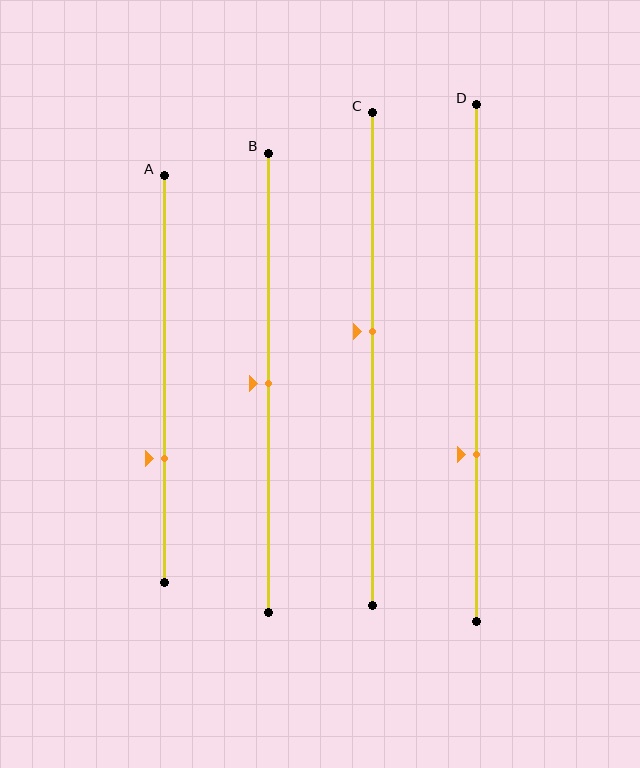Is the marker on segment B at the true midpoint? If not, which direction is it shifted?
Yes, the marker on segment B is at the true midpoint.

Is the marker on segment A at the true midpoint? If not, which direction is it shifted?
No, the marker on segment A is shifted downward by about 19% of the segment length.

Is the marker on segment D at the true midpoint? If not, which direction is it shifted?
No, the marker on segment D is shifted downward by about 18% of the segment length.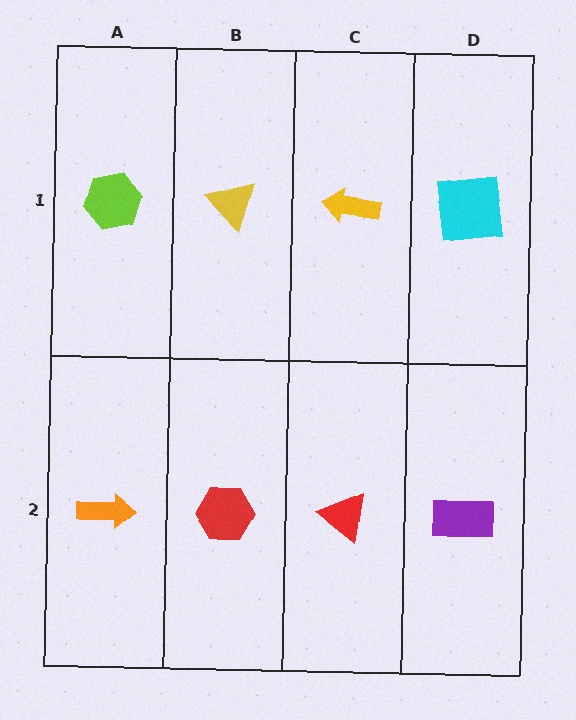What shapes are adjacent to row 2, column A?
A lime hexagon (row 1, column A), a red hexagon (row 2, column B).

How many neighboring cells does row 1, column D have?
2.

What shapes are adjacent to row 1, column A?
An orange arrow (row 2, column A), a yellow triangle (row 1, column B).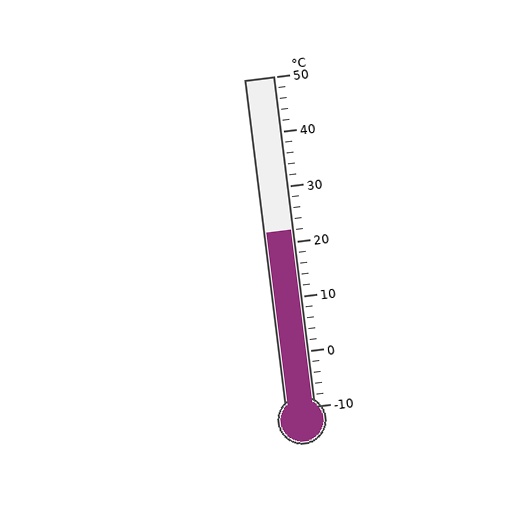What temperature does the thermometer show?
The thermometer shows approximately 22°C.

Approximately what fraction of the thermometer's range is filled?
The thermometer is filled to approximately 55% of its range.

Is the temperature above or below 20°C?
The temperature is above 20°C.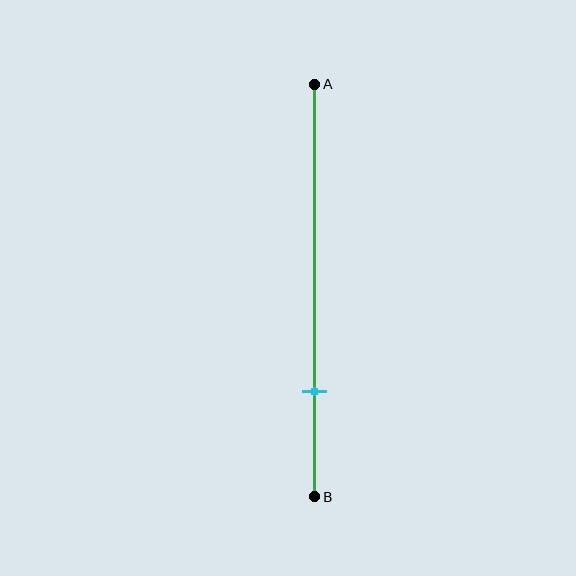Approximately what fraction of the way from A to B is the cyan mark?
The cyan mark is approximately 75% of the way from A to B.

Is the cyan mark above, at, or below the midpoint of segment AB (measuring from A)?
The cyan mark is below the midpoint of segment AB.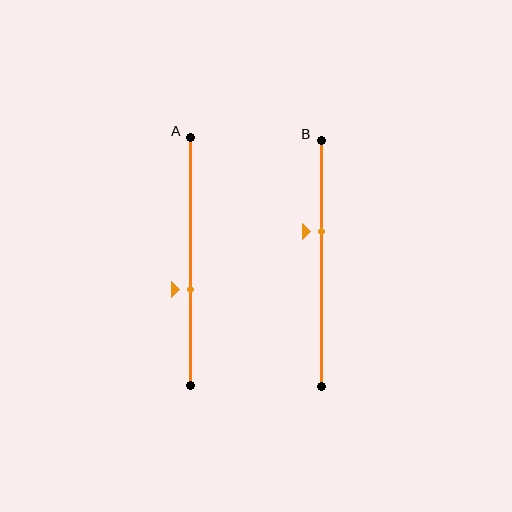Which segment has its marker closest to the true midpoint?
Segment A has its marker closest to the true midpoint.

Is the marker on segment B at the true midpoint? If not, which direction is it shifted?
No, the marker on segment B is shifted upward by about 13% of the segment length.